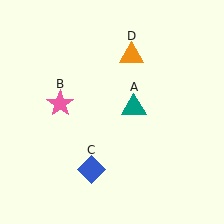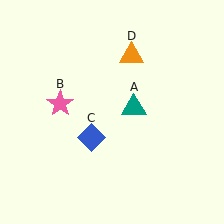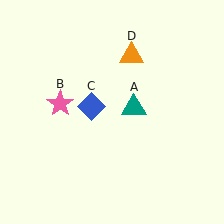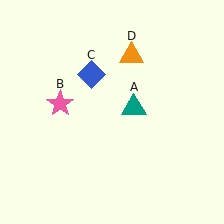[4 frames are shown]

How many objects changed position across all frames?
1 object changed position: blue diamond (object C).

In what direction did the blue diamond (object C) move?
The blue diamond (object C) moved up.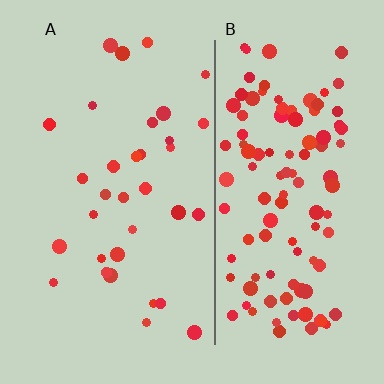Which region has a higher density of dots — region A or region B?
B (the right).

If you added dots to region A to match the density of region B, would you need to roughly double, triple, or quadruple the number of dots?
Approximately triple.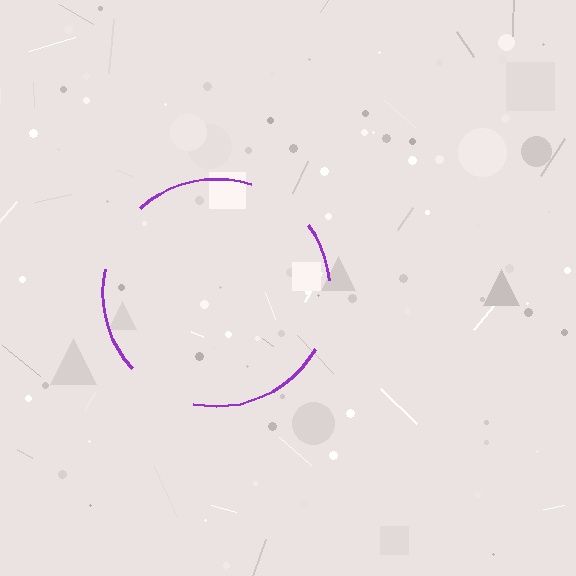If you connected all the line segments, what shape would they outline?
They would outline a circle.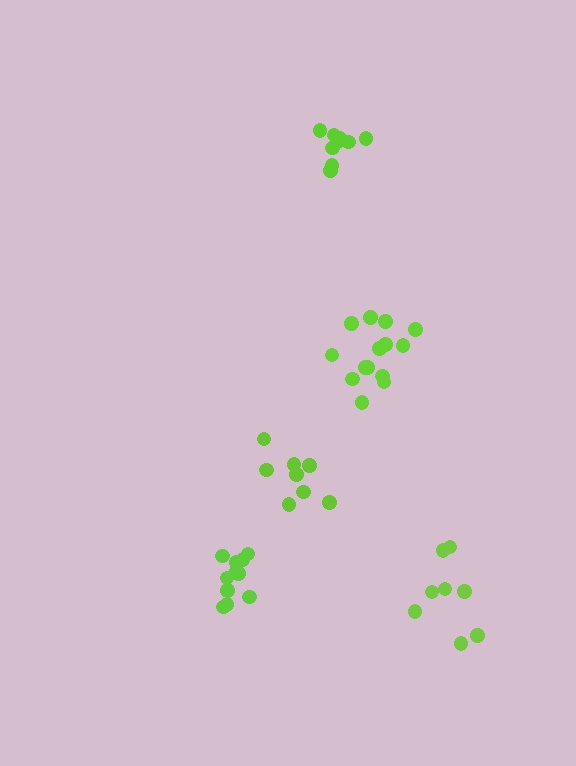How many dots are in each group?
Group 1: 14 dots, Group 2: 8 dots, Group 3: 11 dots, Group 4: 8 dots, Group 5: 9 dots (50 total).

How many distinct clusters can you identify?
There are 5 distinct clusters.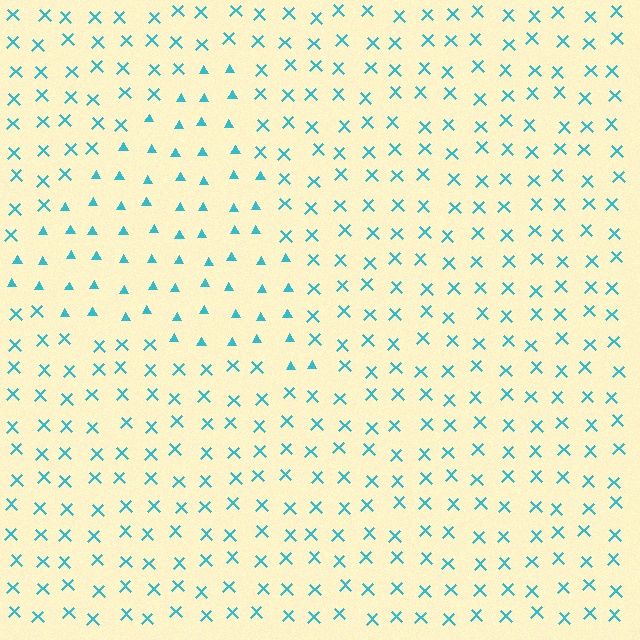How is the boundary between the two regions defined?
The boundary is defined by a change in element shape: triangles inside vs. X marks outside. All elements share the same color and spacing.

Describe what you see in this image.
The image is filled with small cyan elements arranged in a uniform grid. A triangle-shaped region contains triangles, while the surrounding area contains X marks. The boundary is defined purely by the change in element shape.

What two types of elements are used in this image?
The image uses triangles inside the triangle region and X marks outside it.